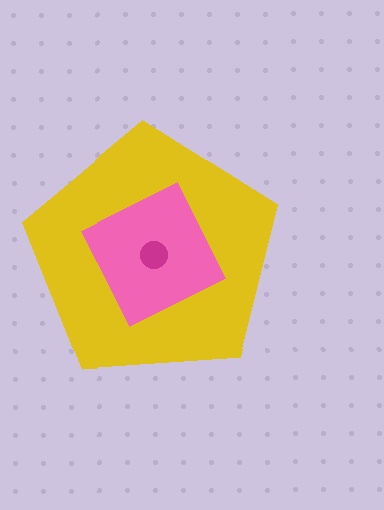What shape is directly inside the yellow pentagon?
The pink square.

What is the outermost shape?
The yellow pentagon.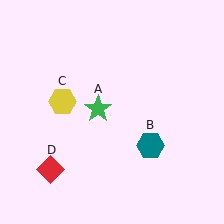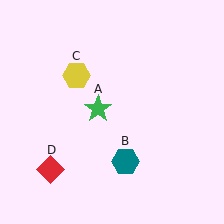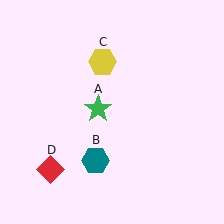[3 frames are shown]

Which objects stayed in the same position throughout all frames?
Green star (object A) and red diamond (object D) remained stationary.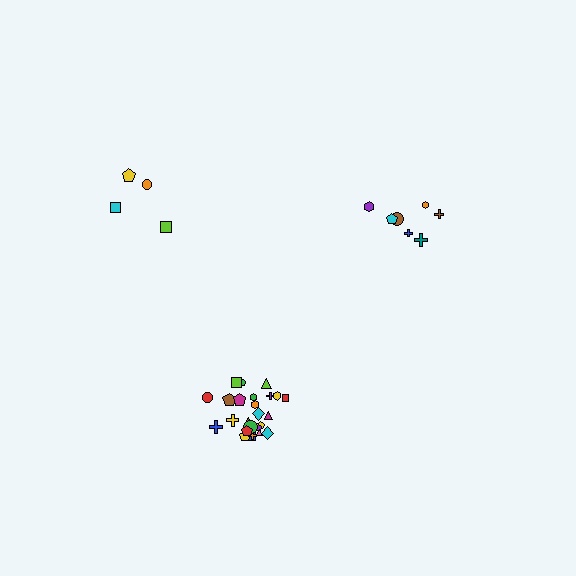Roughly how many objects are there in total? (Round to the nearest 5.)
Roughly 35 objects in total.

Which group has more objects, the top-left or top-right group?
The top-right group.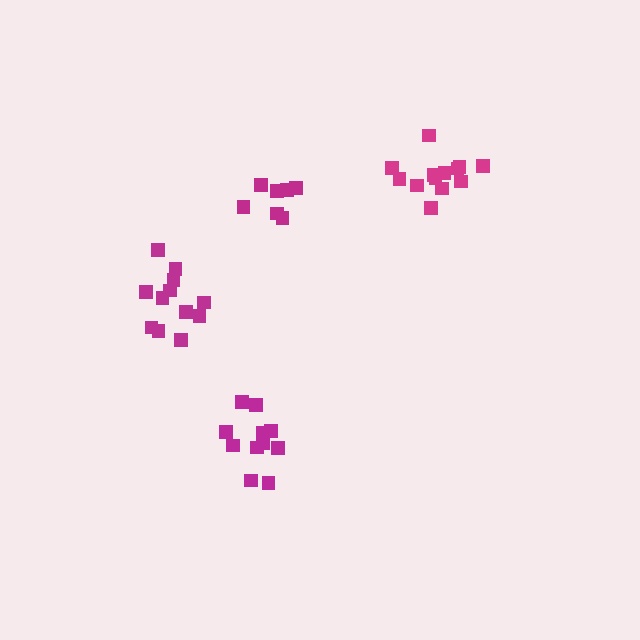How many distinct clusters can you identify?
There are 4 distinct clusters.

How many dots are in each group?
Group 1: 7 dots, Group 2: 11 dots, Group 3: 13 dots, Group 4: 12 dots (43 total).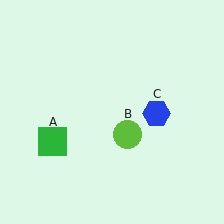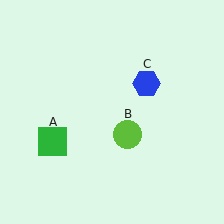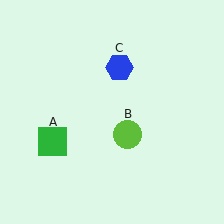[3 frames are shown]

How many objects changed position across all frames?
1 object changed position: blue hexagon (object C).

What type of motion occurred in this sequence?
The blue hexagon (object C) rotated counterclockwise around the center of the scene.